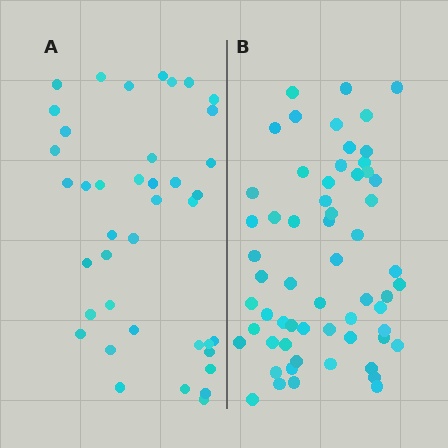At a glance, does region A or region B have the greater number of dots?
Region B (the right region) has more dots.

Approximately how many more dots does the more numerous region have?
Region B has approximately 20 more dots than region A.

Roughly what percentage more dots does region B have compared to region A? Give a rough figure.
About 50% more.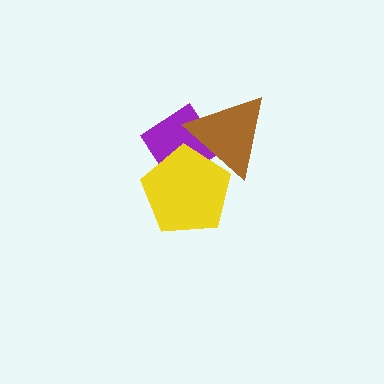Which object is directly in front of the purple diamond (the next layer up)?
The yellow pentagon is directly in front of the purple diamond.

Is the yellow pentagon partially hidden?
Yes, it is partially covered by another shape.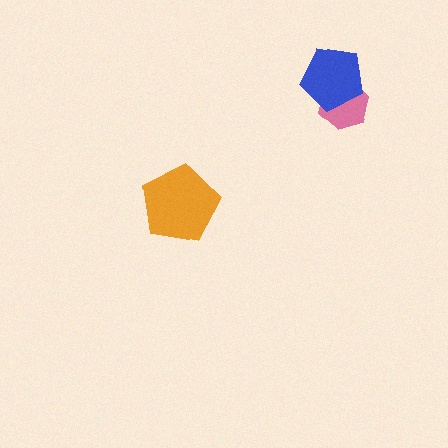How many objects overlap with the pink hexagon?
1 object overlaps with the pink hexagon.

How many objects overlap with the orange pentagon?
0 objects overlap with the orange pentagon.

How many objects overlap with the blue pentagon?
1 object overlaps with the blue pentagon.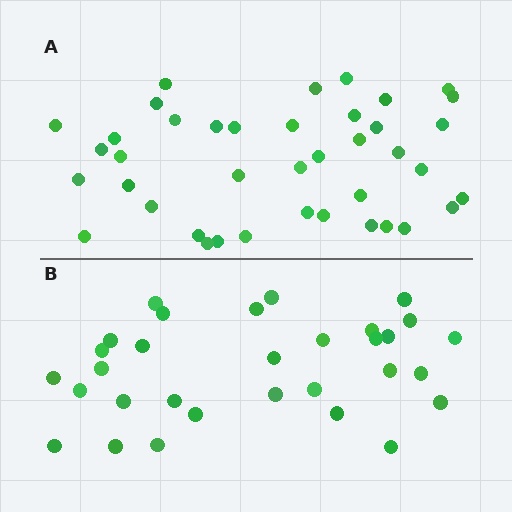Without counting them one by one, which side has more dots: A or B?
Region A (the top region) has more dots.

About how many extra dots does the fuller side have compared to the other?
Region A has roughly 8 or so more dots than region B.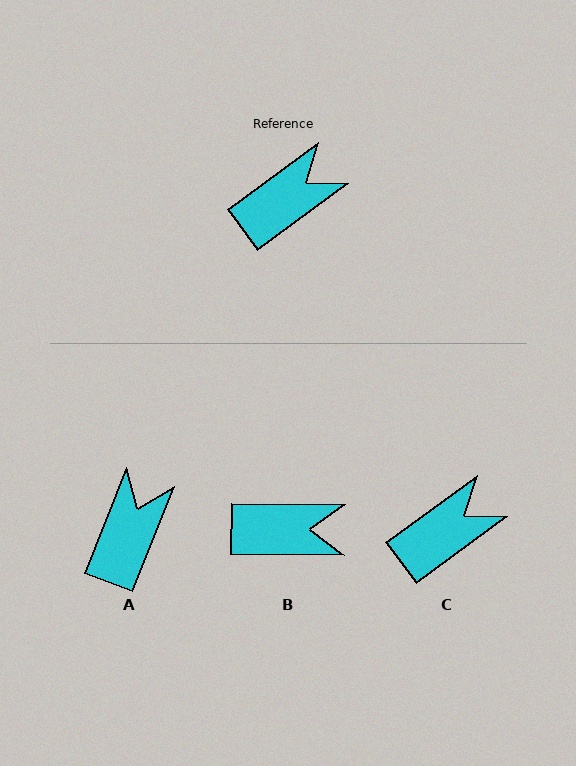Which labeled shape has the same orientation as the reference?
C.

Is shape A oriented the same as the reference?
No, it is off by about 32 degrees.